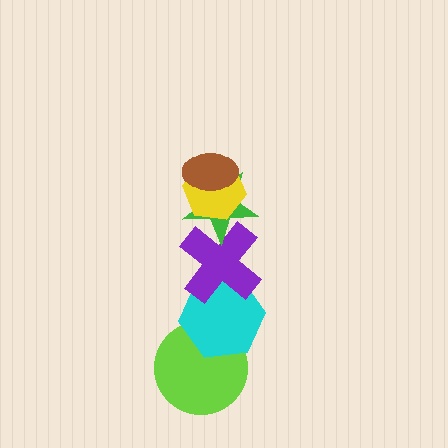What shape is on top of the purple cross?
The green star is on top of the purple cross.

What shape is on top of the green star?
The yellow hexagon is on top of the green star.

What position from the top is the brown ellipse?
The brown ellipse is 1st from the top.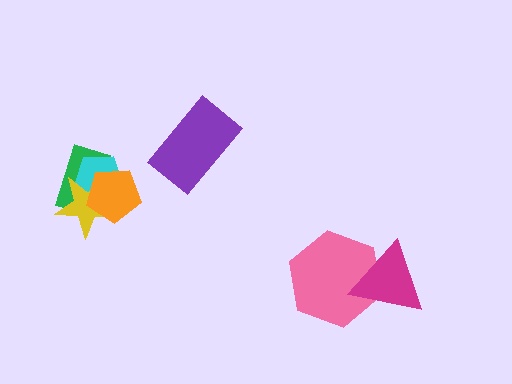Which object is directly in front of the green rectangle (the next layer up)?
The cyan pentagon is directly in front of the green rectangle.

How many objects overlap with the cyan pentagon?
3 objects overlap with the cyan pentagon.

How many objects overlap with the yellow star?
3 objects overlap with the yellow star.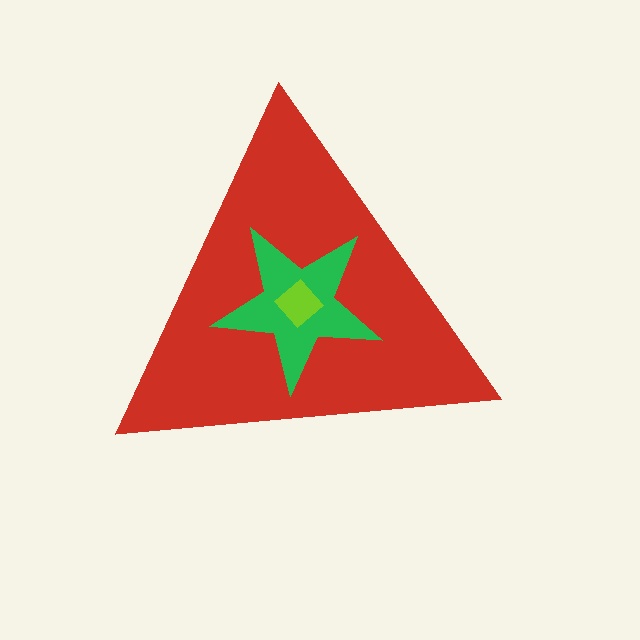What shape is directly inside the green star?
The lime diamond.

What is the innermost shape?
The lime diamond.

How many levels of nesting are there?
3.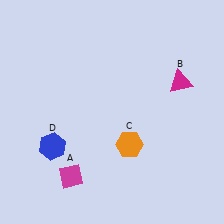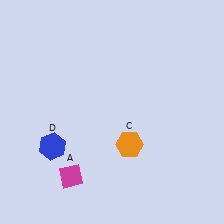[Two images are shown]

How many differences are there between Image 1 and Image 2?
There is 1 difference between the two images.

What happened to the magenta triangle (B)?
The magenta triangle (B) was removed in Image 2. It was in the top-right area of Image 1.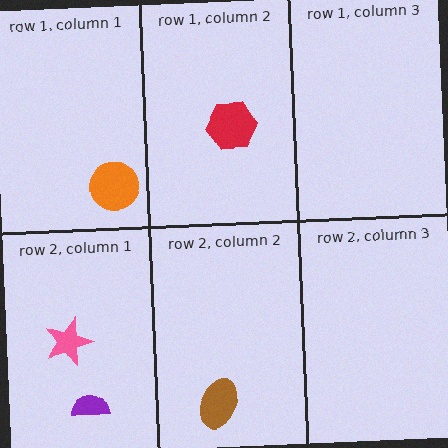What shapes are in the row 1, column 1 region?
The orange circle.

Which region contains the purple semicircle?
The row 2, column 1 region.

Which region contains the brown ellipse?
The row 2, column 2 region.